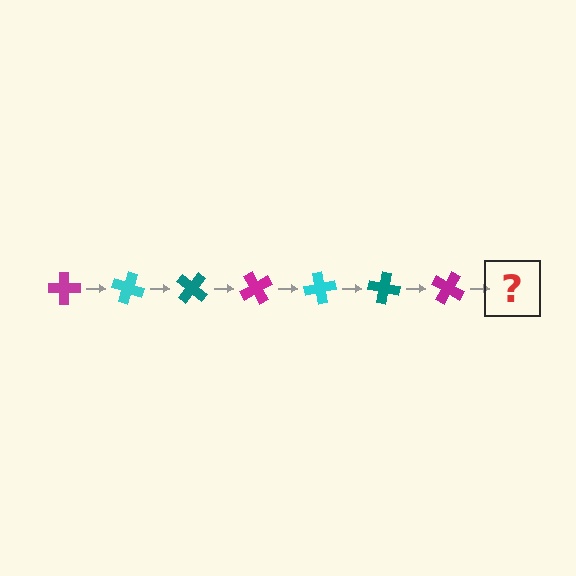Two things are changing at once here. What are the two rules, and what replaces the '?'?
The two rules are that it rotates 20 degrees each step and the color cycles through magenta, cyan, and teal. The '?' should be a cyan cross, rotated 140 degrees from the start.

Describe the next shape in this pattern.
It should be a cyan cross, rotated 140 degrees from the start.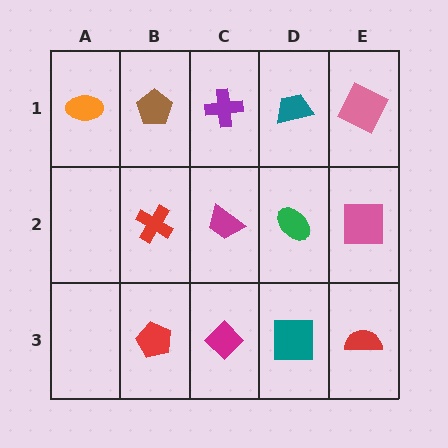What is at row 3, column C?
A magenta diamond.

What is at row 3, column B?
A red pentagon.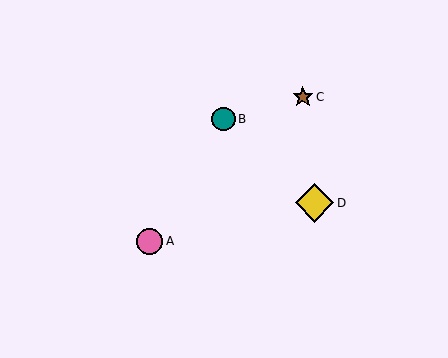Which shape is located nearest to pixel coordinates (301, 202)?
The yellow diamond (labeled D) at (315, 203) is nearest to that location.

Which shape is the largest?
The yellow diamond (labeled D) is the largest.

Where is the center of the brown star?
The center of the brown star is at (303, 97).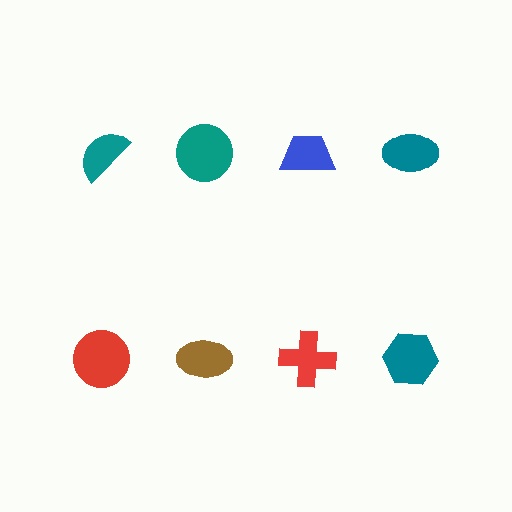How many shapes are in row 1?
4 shapes.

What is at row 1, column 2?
A teal circle.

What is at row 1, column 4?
A teal ellipse.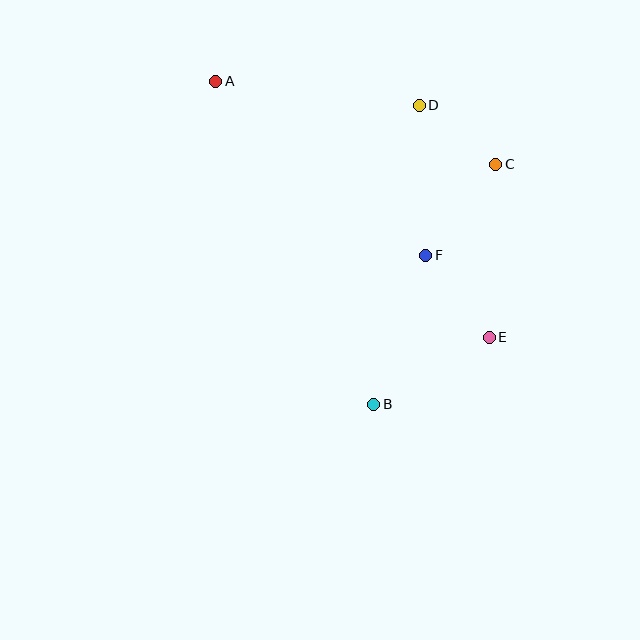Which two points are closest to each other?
Points C and D are closest to each other.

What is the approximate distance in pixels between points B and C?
The distance between B and C is approximately 269 pixels.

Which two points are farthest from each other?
Points A and E are farthest from each other.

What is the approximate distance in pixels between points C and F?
The distance between C and F is approximately 115 pixels.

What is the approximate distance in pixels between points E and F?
The distance between E and F is approximately 104 pixels.